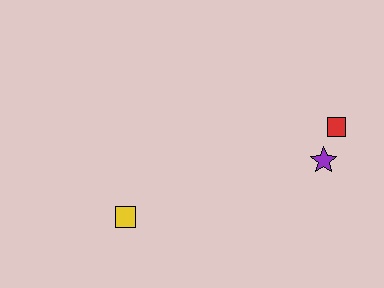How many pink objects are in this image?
There are no pink objects.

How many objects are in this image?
There are 3 objects.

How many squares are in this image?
There are 2 squares.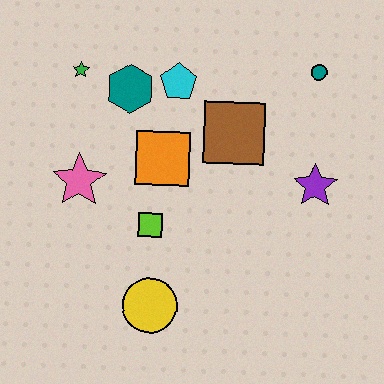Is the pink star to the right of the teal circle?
No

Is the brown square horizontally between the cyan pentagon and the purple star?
Yes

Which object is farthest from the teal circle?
The yellow circle is farthest from the teal circle.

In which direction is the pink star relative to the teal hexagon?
The pink star is below the teal hexagon.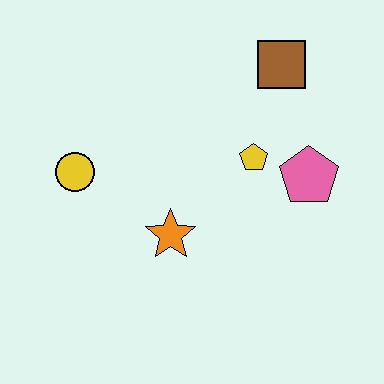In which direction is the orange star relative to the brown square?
The orange star is below the brown square.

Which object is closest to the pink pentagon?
The yellow pentagon is closest to the pink pentagon.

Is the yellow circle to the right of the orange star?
No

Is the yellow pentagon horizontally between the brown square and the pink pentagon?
No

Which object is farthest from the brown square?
The yellow circle is farthest from the brown square.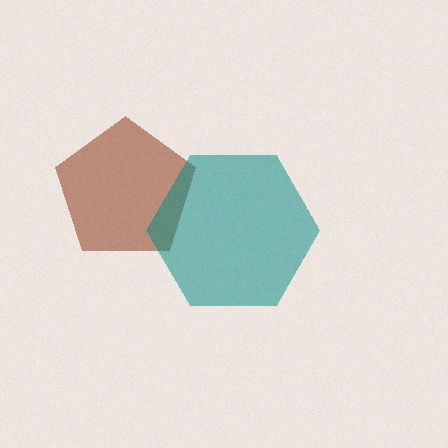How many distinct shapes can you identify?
There are 2 distinct shapes: a brown pentagon, a teal hexagon.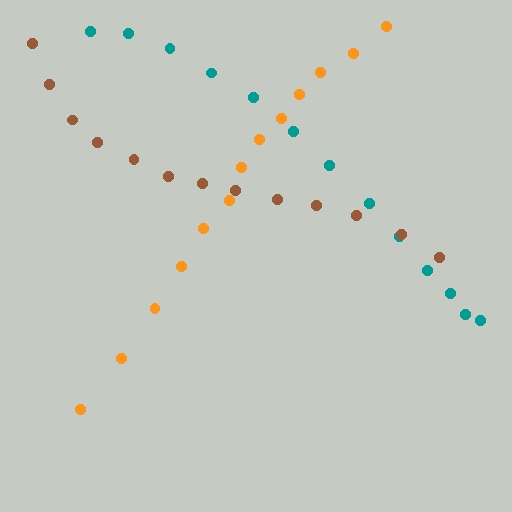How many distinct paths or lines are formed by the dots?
There are 3 distinct paths.